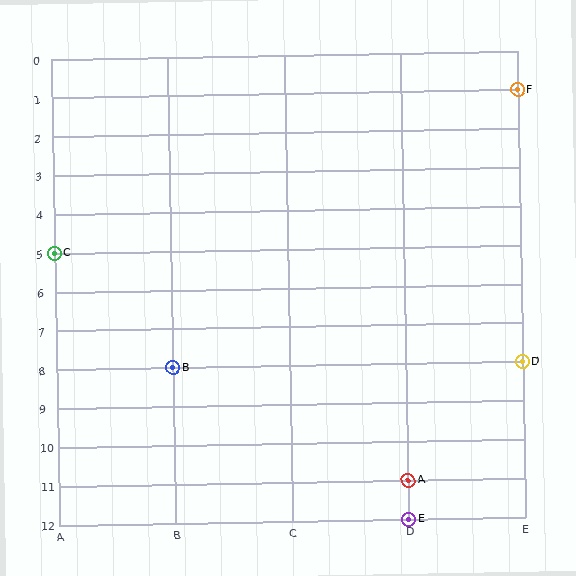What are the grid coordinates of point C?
Point C is at grid coordinates (A, 5).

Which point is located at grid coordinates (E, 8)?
Point D is at (E, 8).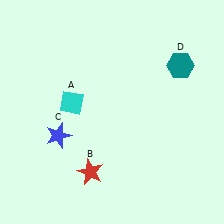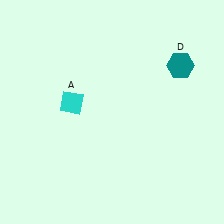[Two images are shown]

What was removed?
The red star (B), the blue star (C) were removed in Image 2.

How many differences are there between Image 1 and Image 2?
There are 2 differences between the two images.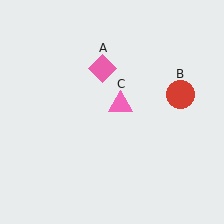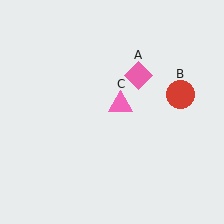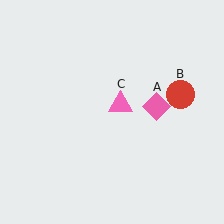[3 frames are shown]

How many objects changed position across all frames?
1 object changed position: pink diamond (object A).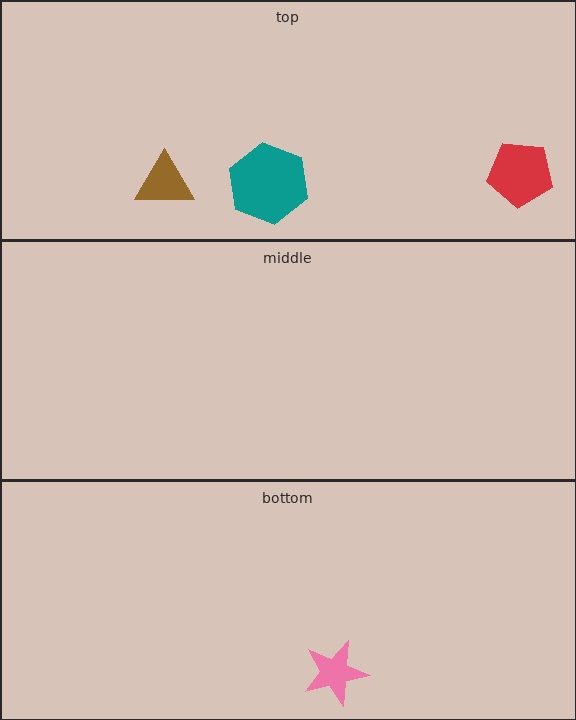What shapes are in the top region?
The teal hexagon, the red pentagon, the brown triangle.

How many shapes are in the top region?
3.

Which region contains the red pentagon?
The top region.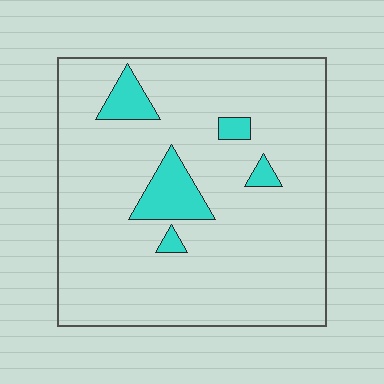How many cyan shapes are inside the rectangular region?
5.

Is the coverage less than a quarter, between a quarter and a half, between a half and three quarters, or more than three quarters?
Less than a quarter.